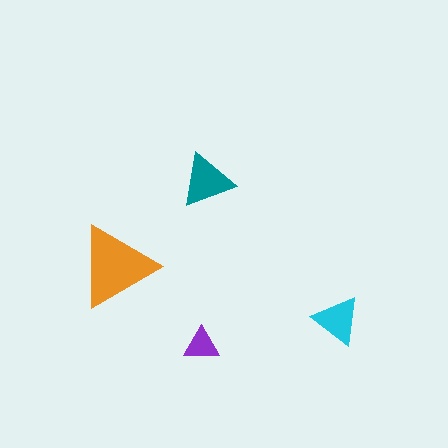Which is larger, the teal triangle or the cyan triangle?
The teal one.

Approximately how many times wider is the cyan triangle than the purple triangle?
About 1.5 times wider.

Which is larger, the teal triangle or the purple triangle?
The teal one.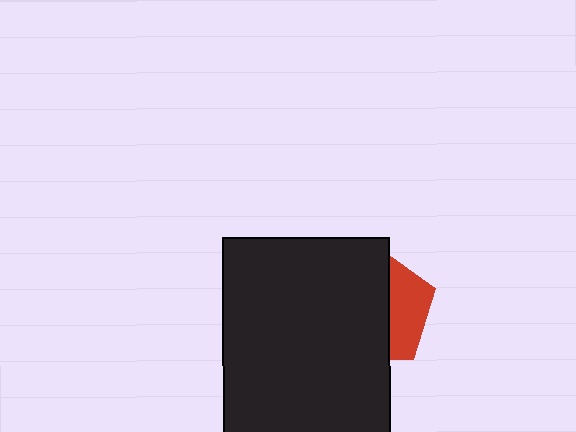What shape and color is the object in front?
The object in front is a black rectangle.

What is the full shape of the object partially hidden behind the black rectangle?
The partially hidden object is a red pentagon.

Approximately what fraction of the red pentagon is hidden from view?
Roughly 66% of the red pentagon is hidden behind the black rectangle.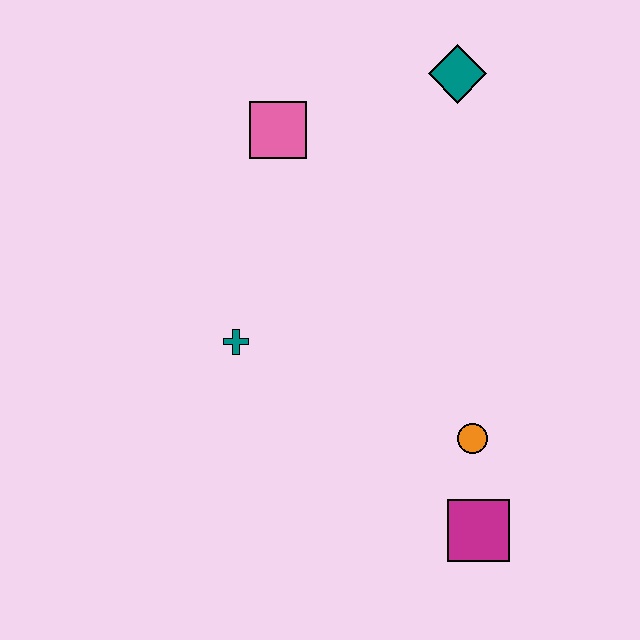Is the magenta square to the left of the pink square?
No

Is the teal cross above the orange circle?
Yes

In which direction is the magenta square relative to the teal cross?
The magenta square is to the right of the teal cross.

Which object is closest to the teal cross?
The pink square is closest to the teal cross.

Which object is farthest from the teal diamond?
The magenta square is farthest from the teal diamond.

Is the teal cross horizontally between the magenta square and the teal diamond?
No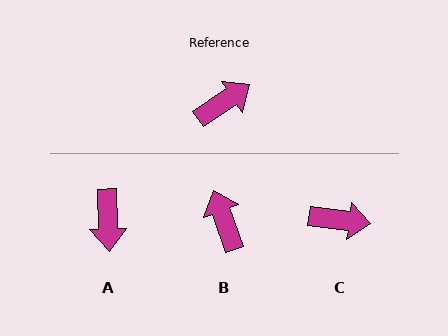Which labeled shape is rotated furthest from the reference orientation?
A, about 122 degrees away.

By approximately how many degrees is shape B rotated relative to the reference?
Approximately 76 degrees counter-clockwise.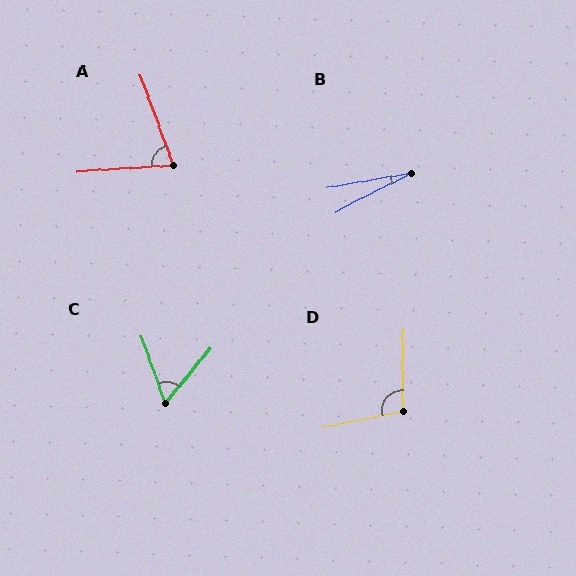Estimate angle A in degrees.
Approximately 74 degrees.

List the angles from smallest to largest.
B (17°), C (59°), A (74°), D (102°).